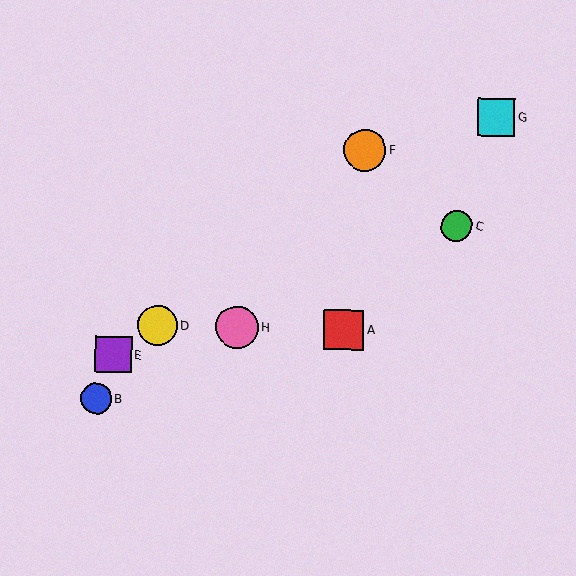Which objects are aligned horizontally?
Objects A, D, H are aligned horizontally.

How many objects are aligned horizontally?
3 objects (A, D, H) are aligned horizontally.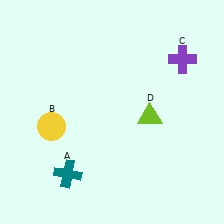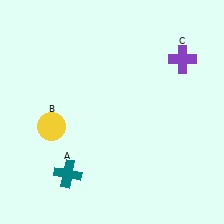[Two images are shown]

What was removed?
The lime triangle (D) was removed in Image 2.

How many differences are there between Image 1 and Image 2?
There is 1 difference between the two images.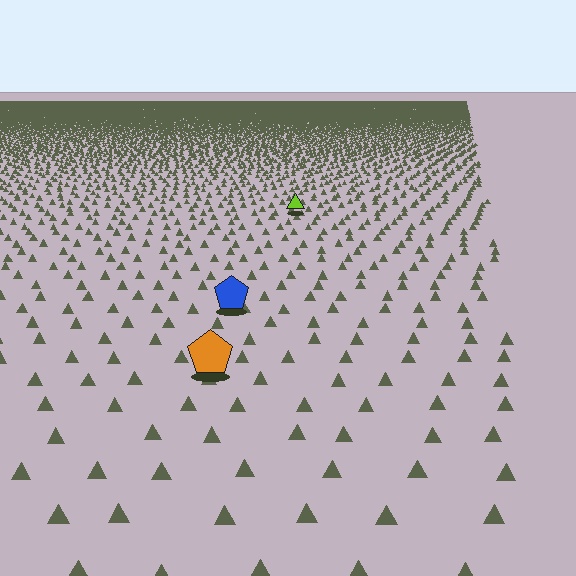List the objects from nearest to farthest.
From nearest to farthest: the orange pentagon, the blue pentagon, the lime triangle.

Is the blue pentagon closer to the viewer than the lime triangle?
Yes. The blue pentagon is closer — you can tell from the texture gradient: the ground texture is coarser near it.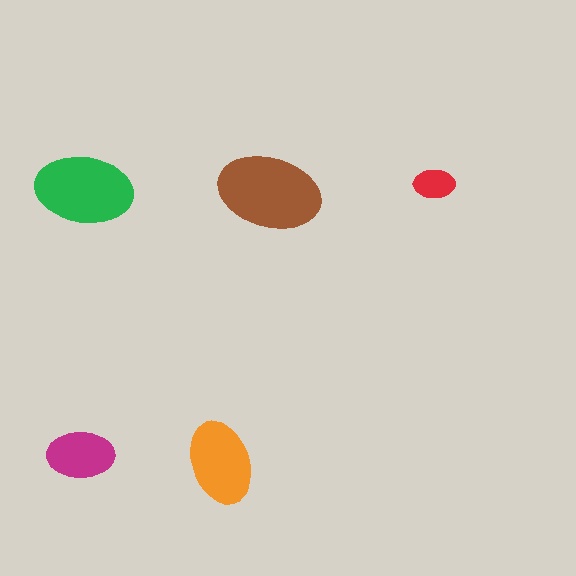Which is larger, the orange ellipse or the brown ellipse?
The brown one.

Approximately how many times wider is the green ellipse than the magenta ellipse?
About 1.5 times wider.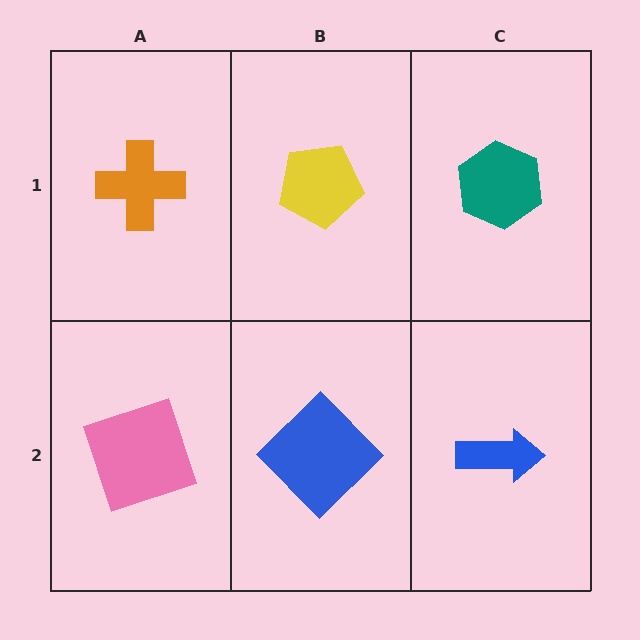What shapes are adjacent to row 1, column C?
A blue arrow (row 2, column C), a yellow pentagon (row 1, column B).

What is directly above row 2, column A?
An orange cross.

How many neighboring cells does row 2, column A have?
2.